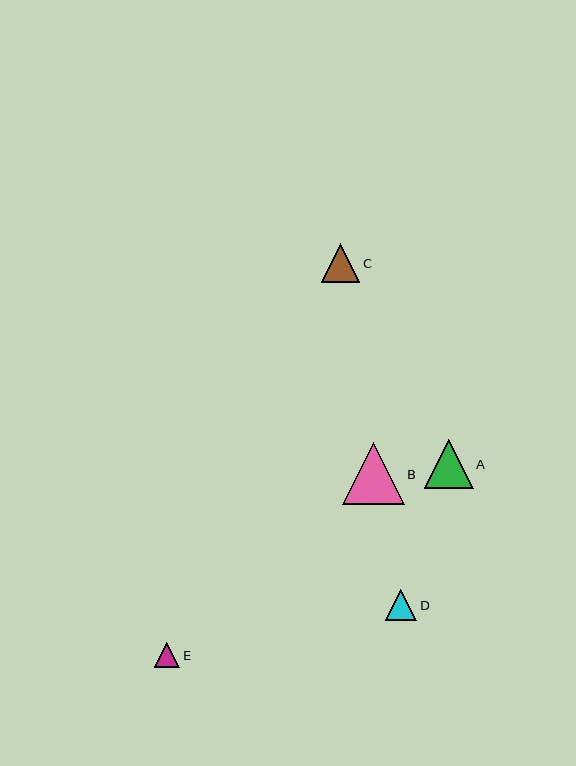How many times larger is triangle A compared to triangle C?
Triangle A is approximately 1.3 times the size of triangle C.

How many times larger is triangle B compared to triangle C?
Triangle B is approximately 1.6 times the size of triangle C.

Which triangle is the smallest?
Triangle E is the smallest with a size of approximately 25 pixels.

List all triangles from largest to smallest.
From largest to smallest: B, A, C, D, E.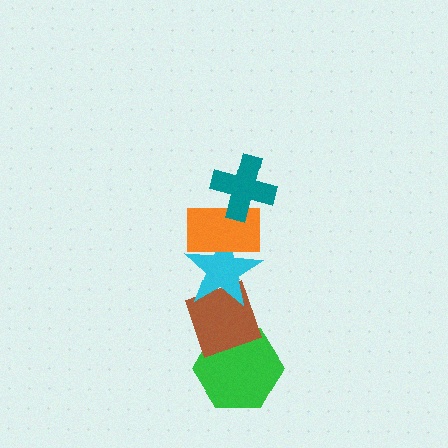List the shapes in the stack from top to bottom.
From top to bottom: the teal cross, the orange rectangle, the cyan star, the brown diamond, the green hexagon.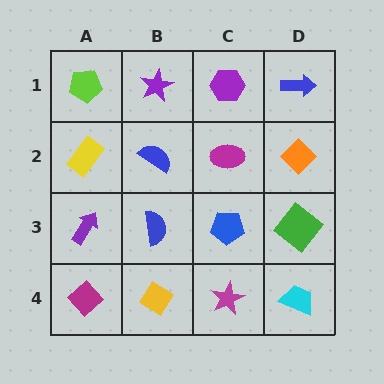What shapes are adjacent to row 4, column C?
A blue pentagon (row 3, column C), a yellow diamond (row 4, column B), a cyan trapezoid (row 4, column D).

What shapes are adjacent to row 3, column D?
An orange diamond (row 2, column D), a cyan trapezoid (row 4, column D), a blue pentagon (row 3, column C).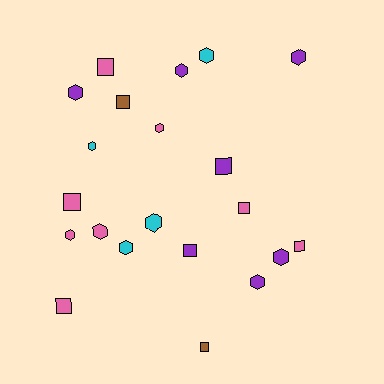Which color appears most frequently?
Pink, with 8 objects.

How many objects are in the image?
There are 21 objects.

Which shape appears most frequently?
Hexagon, with 12 objects.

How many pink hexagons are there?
There are 3 pink hexagons.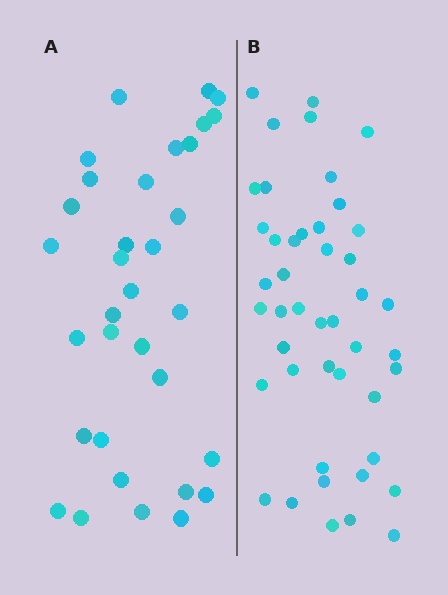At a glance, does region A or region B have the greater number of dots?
Region B (the right region) has more dots.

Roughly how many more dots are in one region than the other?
Region B has roughly 12 or so more dots than region A.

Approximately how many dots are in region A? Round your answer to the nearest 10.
About 30 dots. (The exact count is 33, which rounds to 30.)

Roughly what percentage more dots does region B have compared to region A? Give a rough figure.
About 35% more.